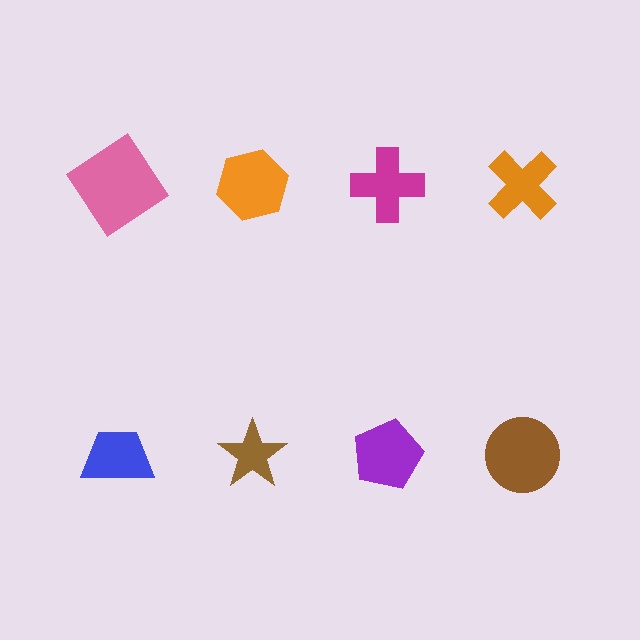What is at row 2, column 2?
A brown star.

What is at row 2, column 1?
A blue trapezoid.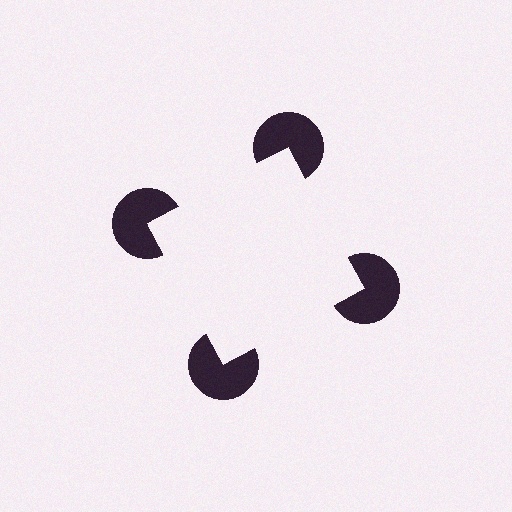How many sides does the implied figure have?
4 sides.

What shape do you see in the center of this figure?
An illusory square — its edges are inferred from the aligned wedge cuts in the pac-man discs, not physically drawn.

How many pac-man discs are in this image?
There are 4 — one at each vertex of the illusory square.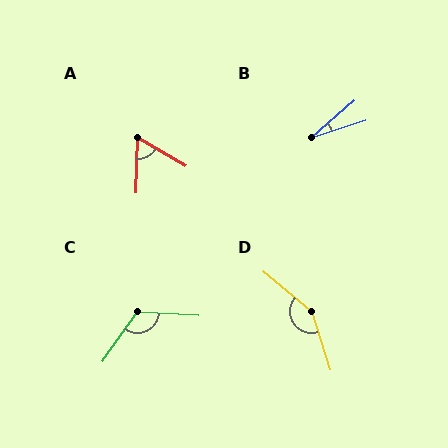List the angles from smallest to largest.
B (23°), A (61°), C (121°), D (148°).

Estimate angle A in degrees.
Approximately 61 degrees.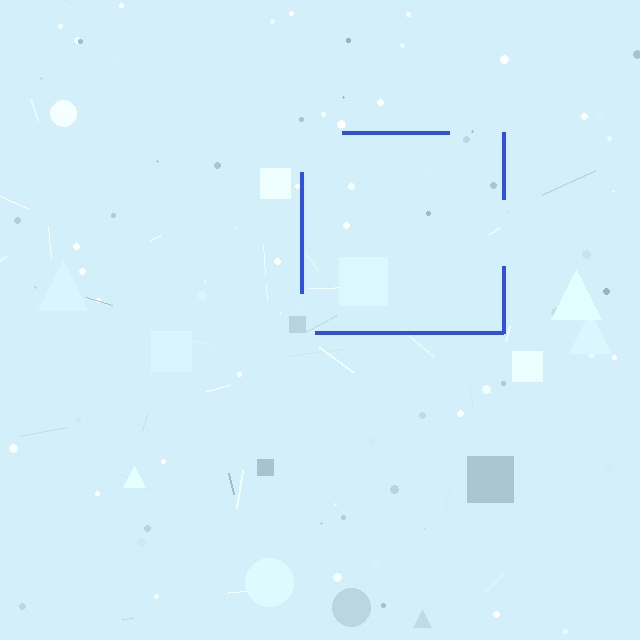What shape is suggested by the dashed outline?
The dashed outline suggests a square.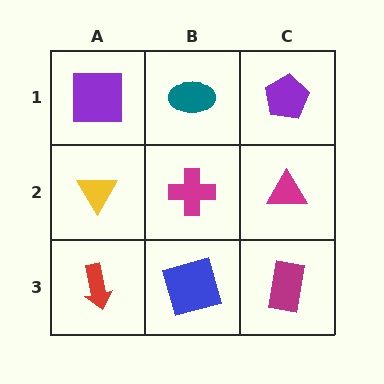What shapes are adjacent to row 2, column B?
A teal ellipse (row 1, column B), a blue square (row 3, column B), a yellow triangle (row 2, column A), a magenta triangle (row 2, column C).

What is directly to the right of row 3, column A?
A blue square.